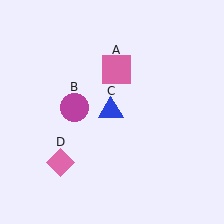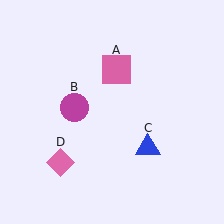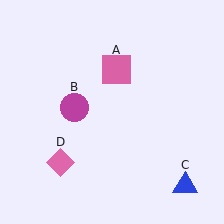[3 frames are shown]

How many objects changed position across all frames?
1 object changed position: blue triangle (object C).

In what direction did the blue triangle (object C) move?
The blue triangle (object C) moved down and to the right.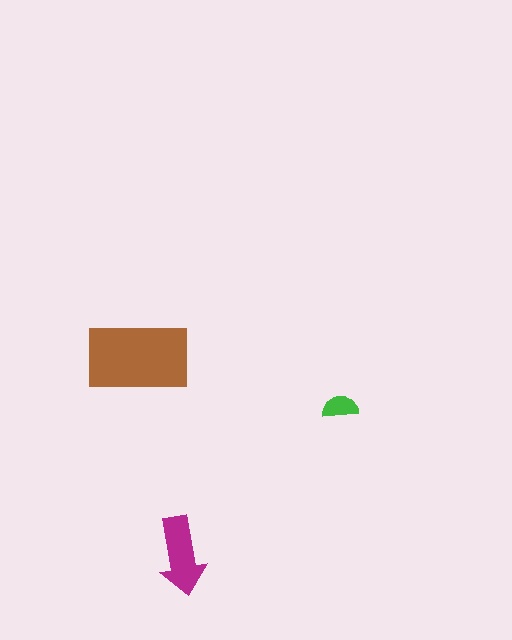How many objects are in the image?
There are 3 objects in the image.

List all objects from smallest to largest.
The green semicircle, the magenta arrow, the brown rectangle.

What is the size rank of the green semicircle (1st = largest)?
3rd.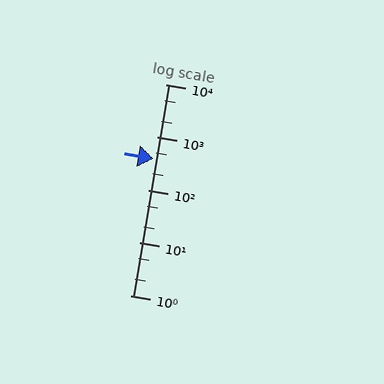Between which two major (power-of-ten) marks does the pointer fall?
The pointer is between 100 and 1000.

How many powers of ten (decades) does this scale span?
The scale spans 4 decades, from 1 to 10000.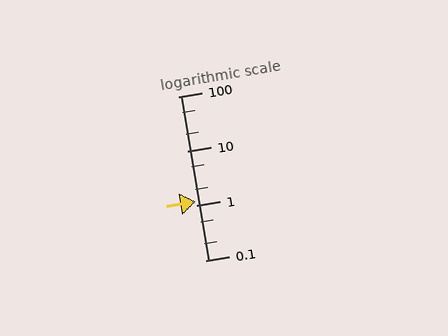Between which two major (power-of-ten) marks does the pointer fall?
The pointer is between 1 and 10.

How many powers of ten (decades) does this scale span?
The scale spans 3 decades, from 0.1 to 100.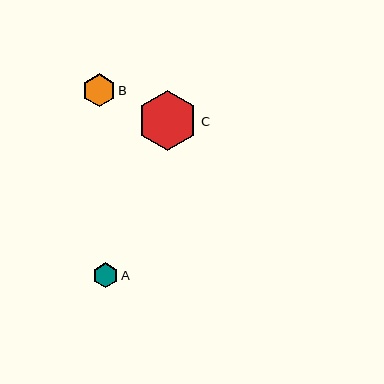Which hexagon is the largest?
Hexagon C is the largest with a size of approximately 60 pixels.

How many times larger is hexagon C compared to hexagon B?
Hexagon C is approximately 1.9 times the size of hexagon B.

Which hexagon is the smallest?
Hexagon A is the smallest with a size of approximately 25 pixels.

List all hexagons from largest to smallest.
From largest to smallest: C, B, A.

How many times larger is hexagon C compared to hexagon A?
Hexagon C is approximately 2.4 times the size of hexagon A.